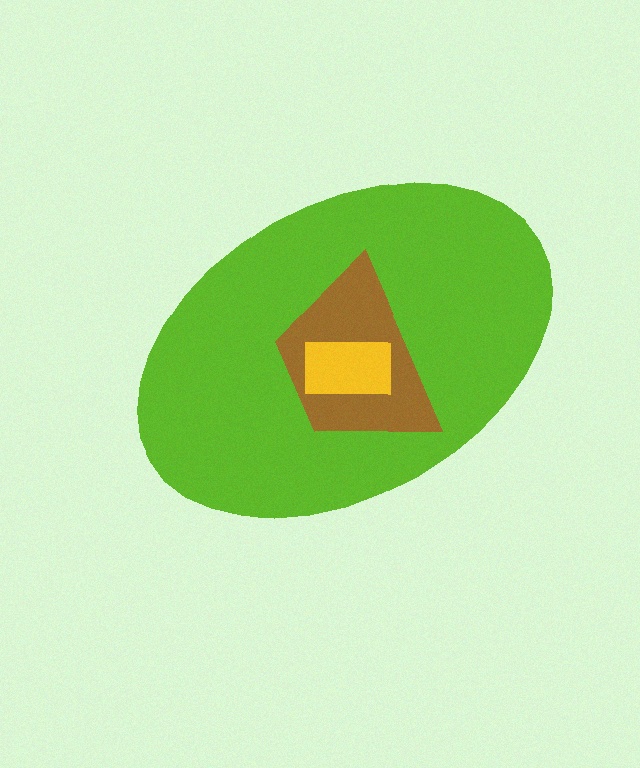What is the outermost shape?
The lime ellipse.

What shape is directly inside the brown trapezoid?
The yellow rectangle.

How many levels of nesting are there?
3.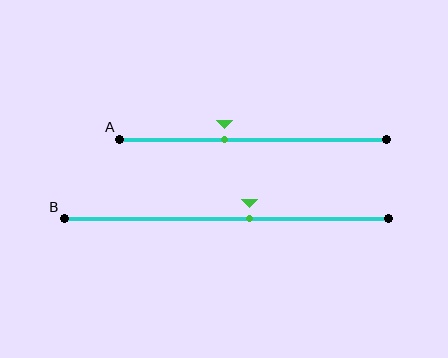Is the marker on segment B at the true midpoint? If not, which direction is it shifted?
No, the marker on segment B is shifted to the right by about 7% of the segment length.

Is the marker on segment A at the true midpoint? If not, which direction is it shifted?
No, the marker on segment A is shifted to the left by about 11% of the segment length.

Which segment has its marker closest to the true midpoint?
Segment B has its marker closest to the true midpoint.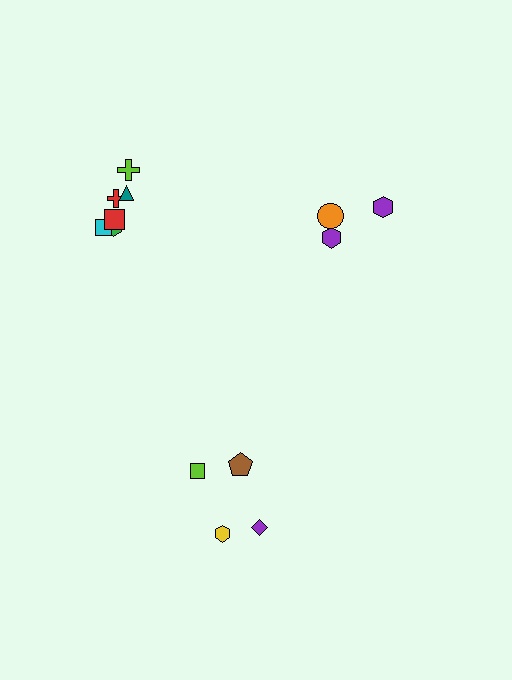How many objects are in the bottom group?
There are 4 objects.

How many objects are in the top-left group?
There are 6 objects.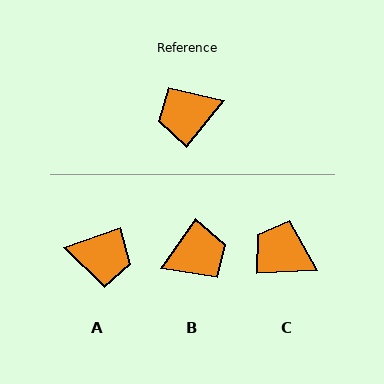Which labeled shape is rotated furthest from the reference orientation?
B, about 177 degrees away.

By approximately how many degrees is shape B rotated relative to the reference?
Approximately 177 degrees clockwise.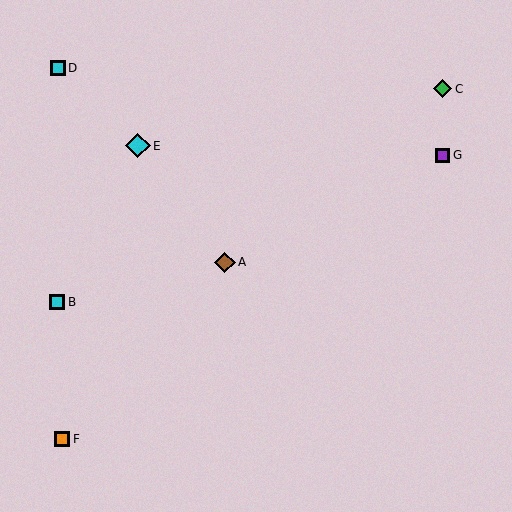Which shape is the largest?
The cyan diamond (labeled E) is the largest.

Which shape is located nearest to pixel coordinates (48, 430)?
The orange square (labeled F) at (62, 439) is nearest to that location.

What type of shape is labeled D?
Shape D is a cyan square.